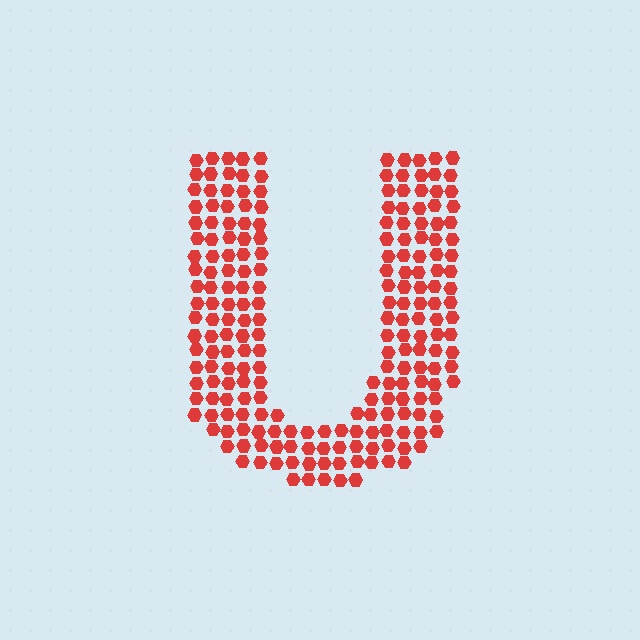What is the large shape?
The large shape is the letter U.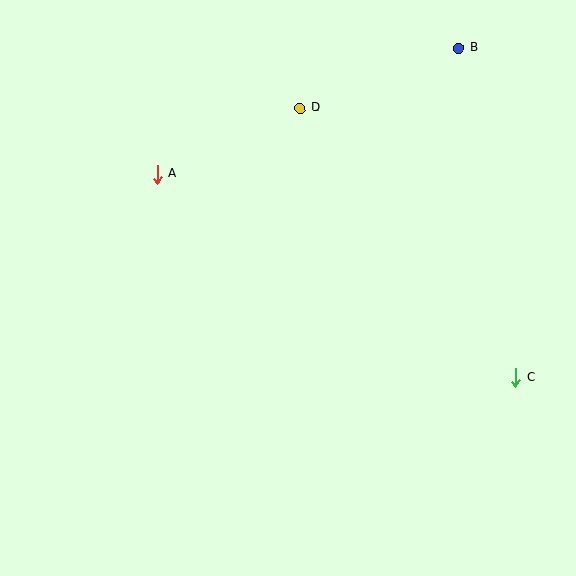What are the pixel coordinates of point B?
Point B is at (459, 48).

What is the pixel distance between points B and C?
The distance between B and C is 334 pixels.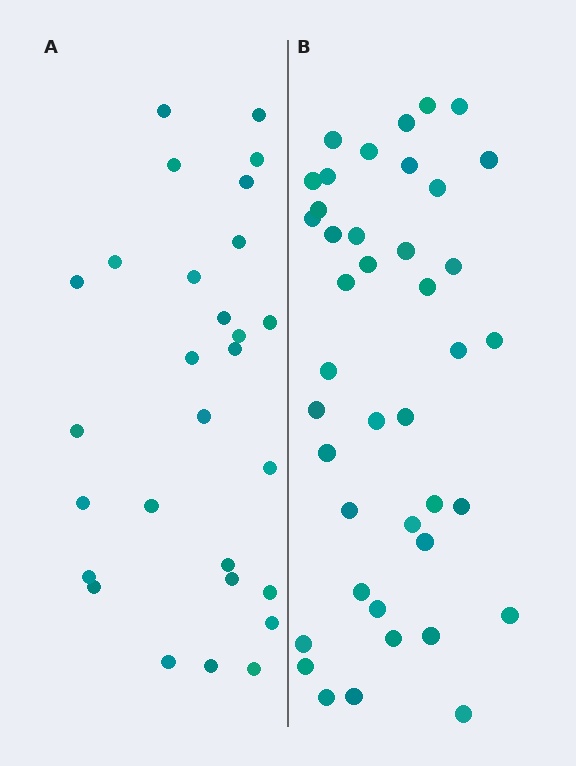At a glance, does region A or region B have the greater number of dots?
Region B (the right region) has more dots.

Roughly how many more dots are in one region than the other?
Region B has approximately 15 more dots than region A.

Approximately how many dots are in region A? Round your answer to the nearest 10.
About 30 dots. (The exact count is 28, which rounds to 30.)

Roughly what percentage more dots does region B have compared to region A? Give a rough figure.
About 45% more.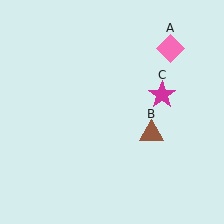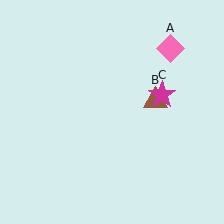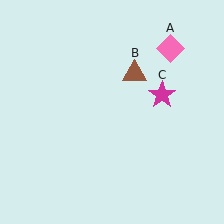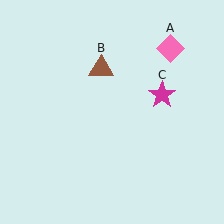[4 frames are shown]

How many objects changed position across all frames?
1 object changed position: brown triangle (object B).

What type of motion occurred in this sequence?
The brown triangle (object B) rotated counterclockwise around the center of the scene.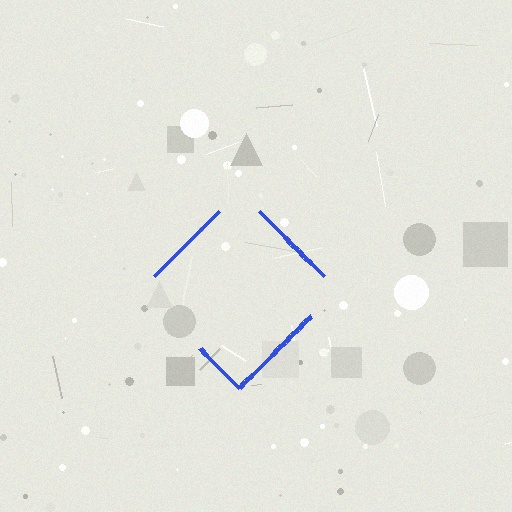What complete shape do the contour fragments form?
The contour fragments form a diamond.